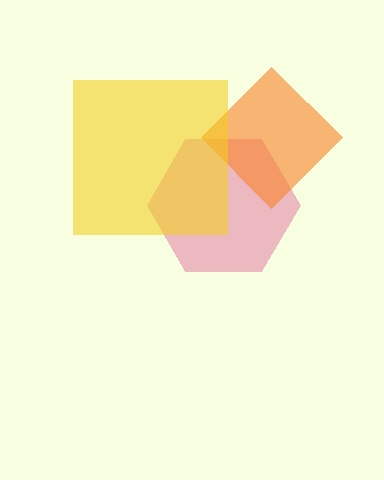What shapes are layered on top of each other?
The layered shapes are: a pink hexagon, an orange diamond, a yellow square.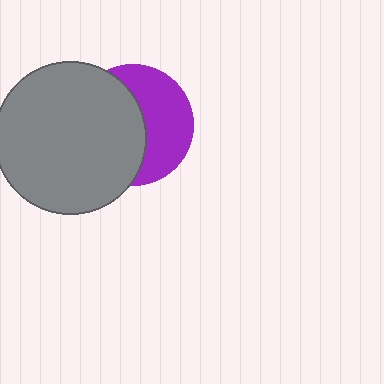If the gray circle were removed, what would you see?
You would see the complete purple circle.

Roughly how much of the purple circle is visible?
About half of it is visible (roughly 46%).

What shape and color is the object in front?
The object in front is a gray circle.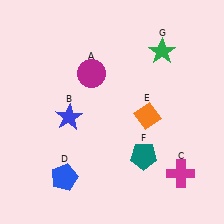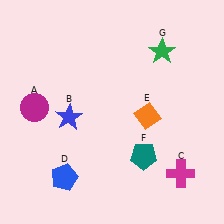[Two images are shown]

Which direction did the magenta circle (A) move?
The magenta circle (A) moved left.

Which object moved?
The magenta circle (A) moved left.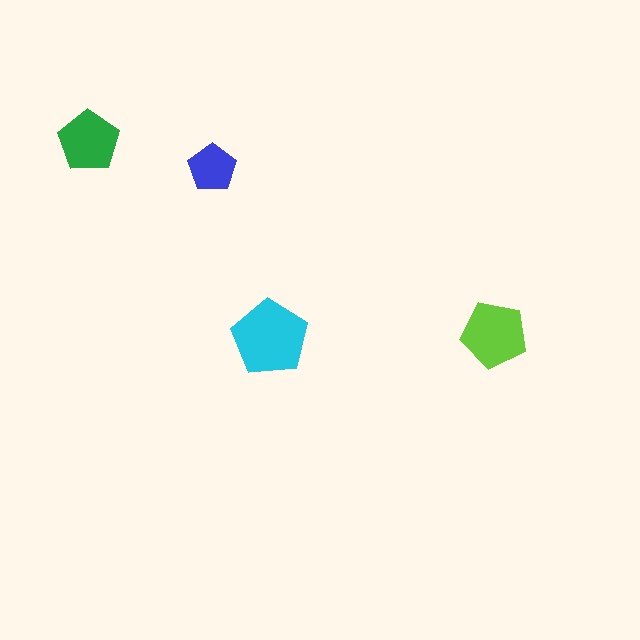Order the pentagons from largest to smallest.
the cyan one, the lime one, the green one, the blue one.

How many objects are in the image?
There are 4 objects in the image.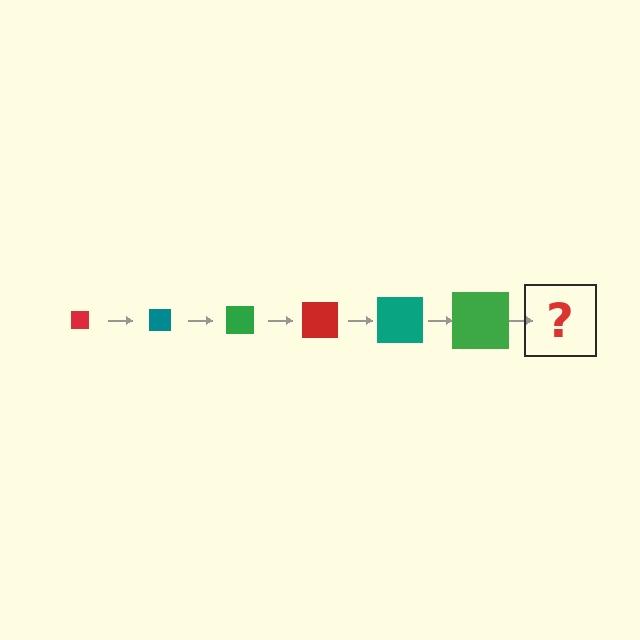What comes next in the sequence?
The next element should be a red square, larger than the previous one.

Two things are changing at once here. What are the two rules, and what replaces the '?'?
The two rules are that the square grows larger each step and the color cycles through red, teal, and green. The '?' should be a red square, larger than the previous one.